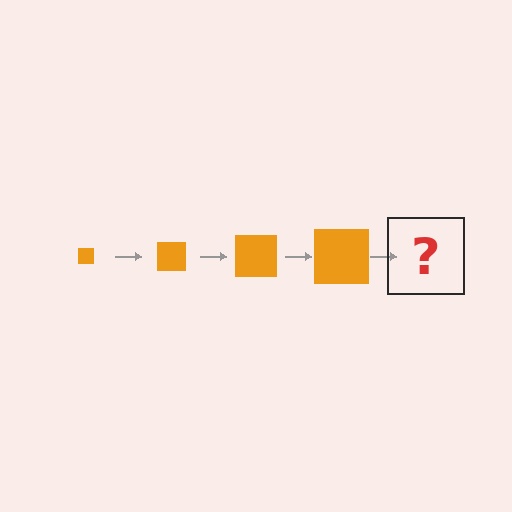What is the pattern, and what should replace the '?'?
The pattern is that the square gets progressively larger each step. The '?' should be an orange square, larger than the previous one.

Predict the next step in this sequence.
The next step is an orange square, larger than the previous one.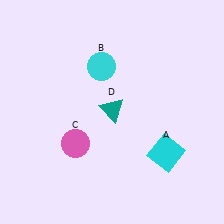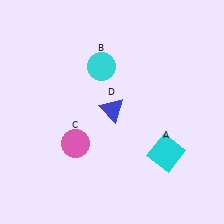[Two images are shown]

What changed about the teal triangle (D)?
In Image 1, D is teal. In Image 2, it changed to blue.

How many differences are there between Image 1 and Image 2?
There is 1 difference between the two images.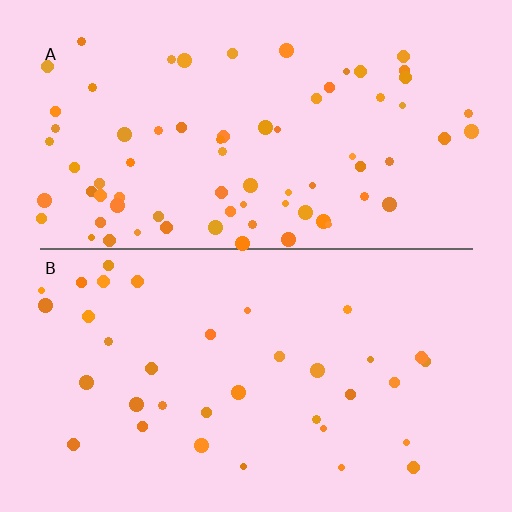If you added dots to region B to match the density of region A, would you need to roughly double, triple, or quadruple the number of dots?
Approximately double.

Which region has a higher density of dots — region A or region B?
A (the top).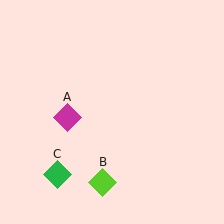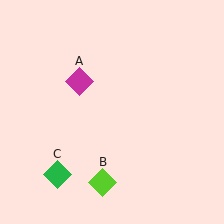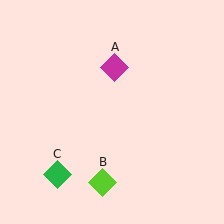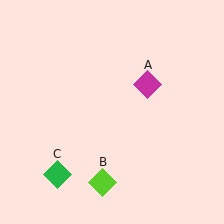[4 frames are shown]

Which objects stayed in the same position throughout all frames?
Lime diamond (object B) and green diamond (object C) remained stationary.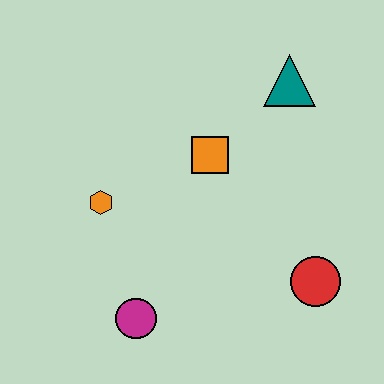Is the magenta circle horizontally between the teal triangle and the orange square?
No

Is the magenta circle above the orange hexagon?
No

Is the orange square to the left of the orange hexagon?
No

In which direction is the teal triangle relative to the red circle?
The teal triangle is above the red circle.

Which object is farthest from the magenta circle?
The teal triangle is farthest from the magenta circle.